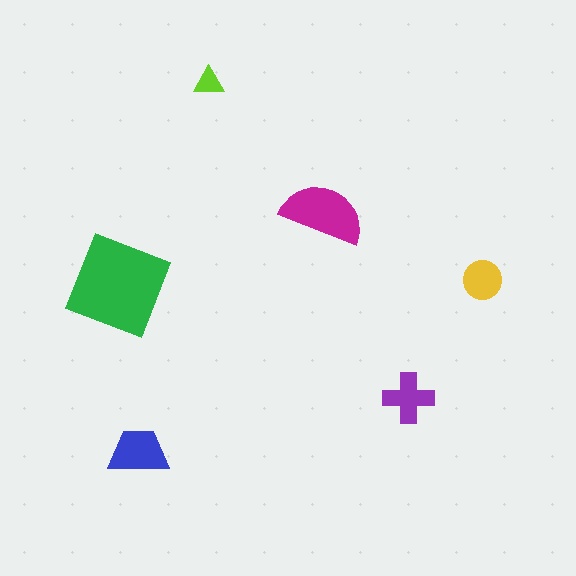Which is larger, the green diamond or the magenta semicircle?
The green diamond.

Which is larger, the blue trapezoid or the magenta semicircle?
The magenta semicircle.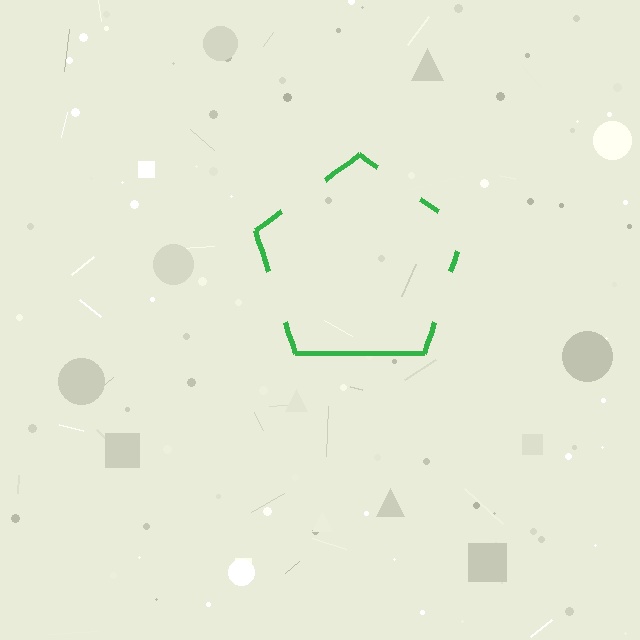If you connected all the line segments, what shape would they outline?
They would outline a pentagon.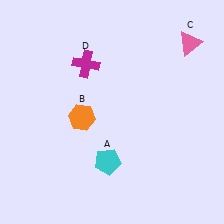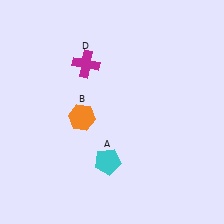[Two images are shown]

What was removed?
The pink triangle (C) was removed in Image 2.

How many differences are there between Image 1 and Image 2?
There is 1 difference between the two images.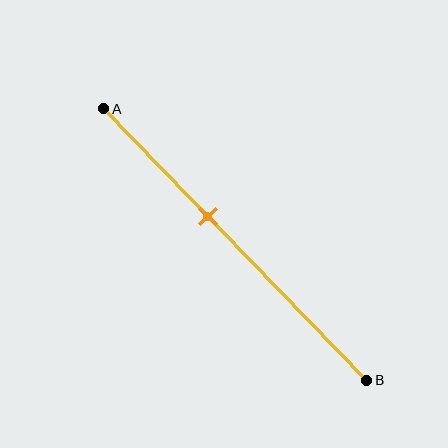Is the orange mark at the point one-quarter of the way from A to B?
No, the mark is at about 40% from A, not at the 25% one-quarter point.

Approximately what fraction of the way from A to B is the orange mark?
The orange mark is approximately 40% of the way from A to B.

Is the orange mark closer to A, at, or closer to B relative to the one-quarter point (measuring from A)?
The orange mark is closer to point B than the one-quarter point of segment AB.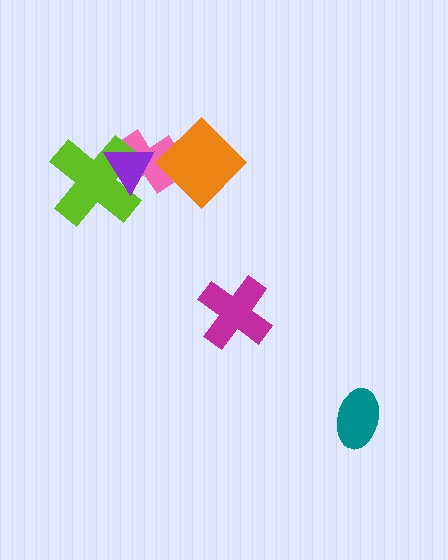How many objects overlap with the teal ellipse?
0 objects overlap with the teal ellipse.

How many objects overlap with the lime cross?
2 objects overlap with the lime cross.